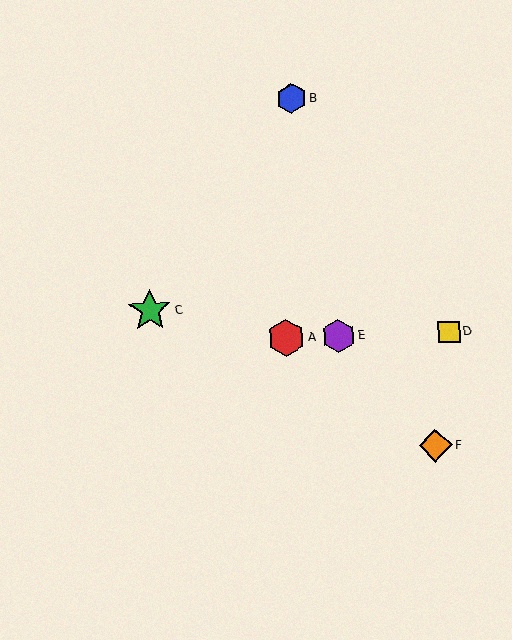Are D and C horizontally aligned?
No, D is at y≈332 and C is at y≈310.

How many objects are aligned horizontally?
3 objects (A, D, E) are aligned horizontally.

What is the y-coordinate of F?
Object F is at y≈445.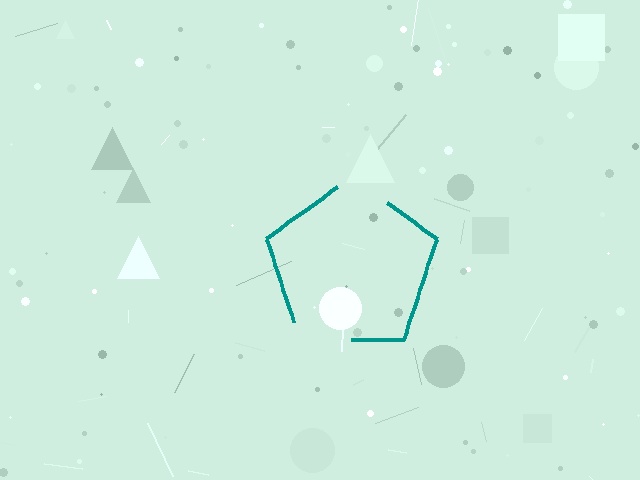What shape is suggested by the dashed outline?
The dashed outline suggests a pentagon.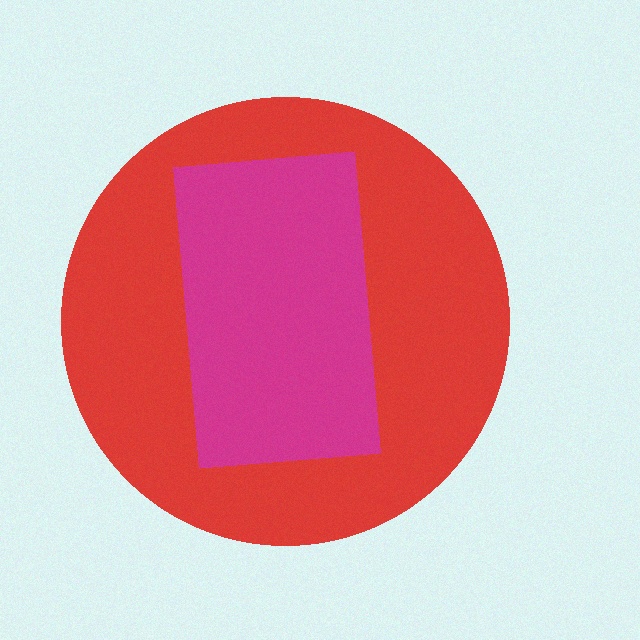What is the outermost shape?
The red circle.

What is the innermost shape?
The magenta rectangle.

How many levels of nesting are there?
2.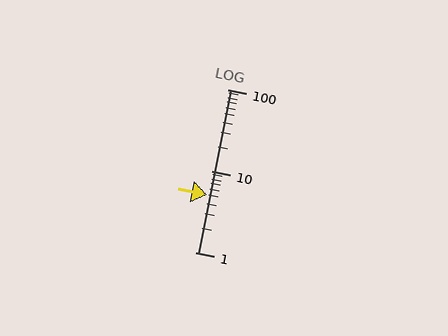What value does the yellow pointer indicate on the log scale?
The pointer indicates approximately 5.1.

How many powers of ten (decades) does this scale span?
The scale spans 2 decades, from 1 to 100.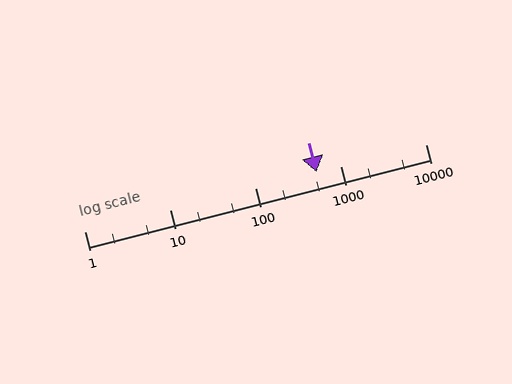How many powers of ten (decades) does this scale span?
The scale spans 4 decades, from 1 to 10000.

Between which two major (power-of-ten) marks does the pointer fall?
The pointer is between 100 and 1000.